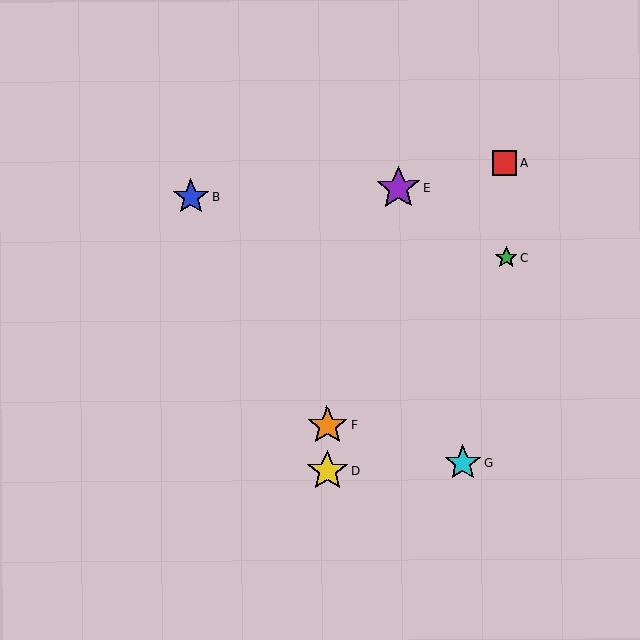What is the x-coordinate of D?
Object D is at x≈327.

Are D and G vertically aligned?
No, D is at x≈327 and G is at x≈463.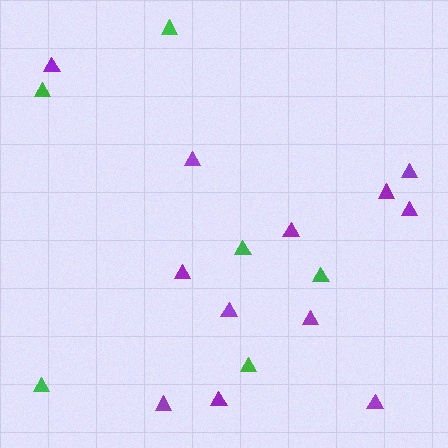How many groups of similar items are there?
There are 2 groups: one group of purple triangles (12) and one group of green triangles (6).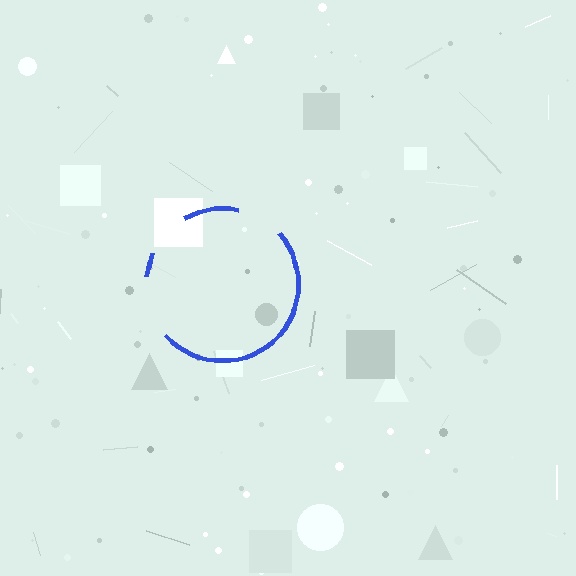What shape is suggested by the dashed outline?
The dashed outline suggests a circle.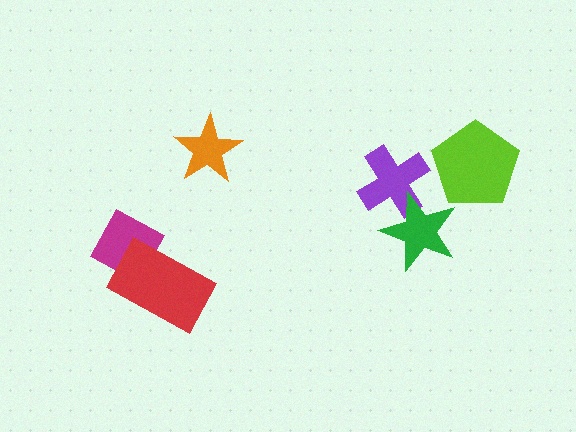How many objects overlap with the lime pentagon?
0 objects overlap with the lime pentagon.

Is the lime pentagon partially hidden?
No, no other shape covers it.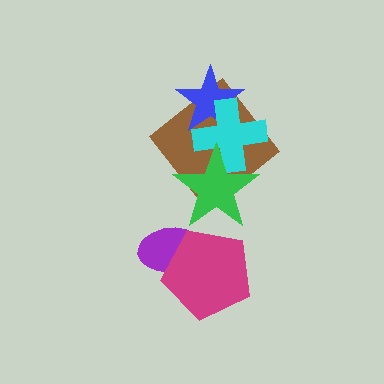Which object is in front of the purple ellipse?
The magenta pentagon is in front of the purple ellipse.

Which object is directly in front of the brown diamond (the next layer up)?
The blue star is directly in front of the brown diamond.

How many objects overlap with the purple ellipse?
1 object overlaps with the purple ellipse.